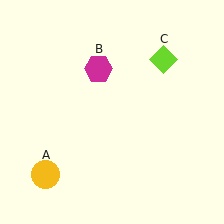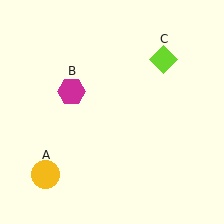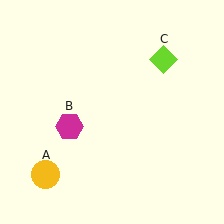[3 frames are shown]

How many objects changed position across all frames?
1 object changed position: magenta hexagon (object B).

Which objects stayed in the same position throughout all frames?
Yellow circle (object A) and lime diamond (object C) remained stationary.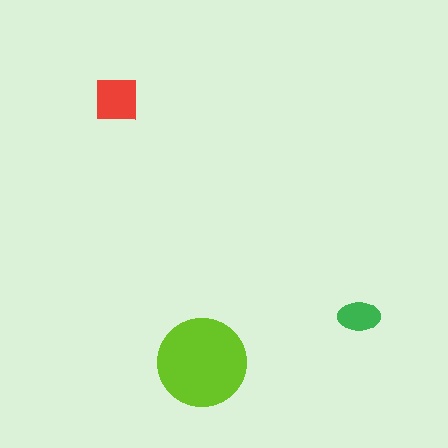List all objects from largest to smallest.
The lime circle, the red square, the green ellipse.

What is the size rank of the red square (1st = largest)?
2nd.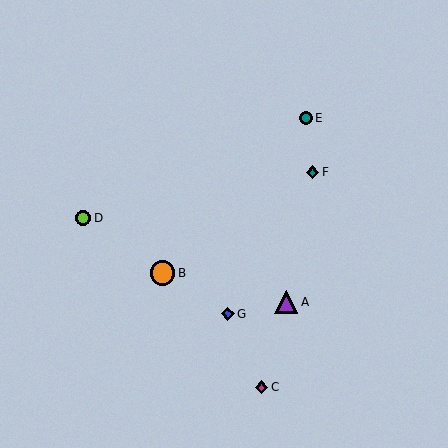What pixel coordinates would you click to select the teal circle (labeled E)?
Click at (306, 118) to select the teal circle E.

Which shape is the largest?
The orange circle (labeled B) is the largest.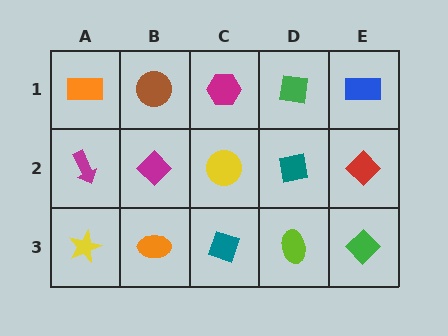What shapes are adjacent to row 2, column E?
A blue rectangle (row 1, column E), a green diamond (row 3, column E), a teal square (row 2, column D).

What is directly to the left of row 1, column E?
A green square.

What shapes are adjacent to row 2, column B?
A brown circle (row 1, column B), an orange ellipse (row 3, column B), a magenta arrow (row 2, column A), a yellow circle (row 2, column C).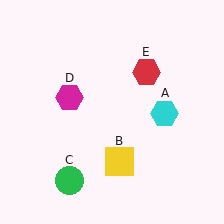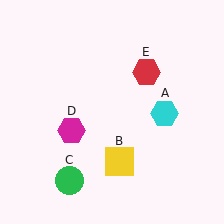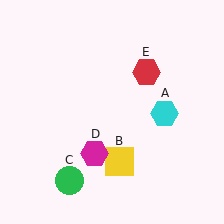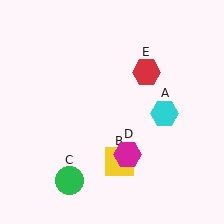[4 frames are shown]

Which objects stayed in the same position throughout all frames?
Cyan hexagon (object A) and yellow square (object B) and green circle (object C) and red hexagon (object E) remained stationary.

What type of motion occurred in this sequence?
The magenta hexagon (object D) rotated counterclockwise around the center of the scene.